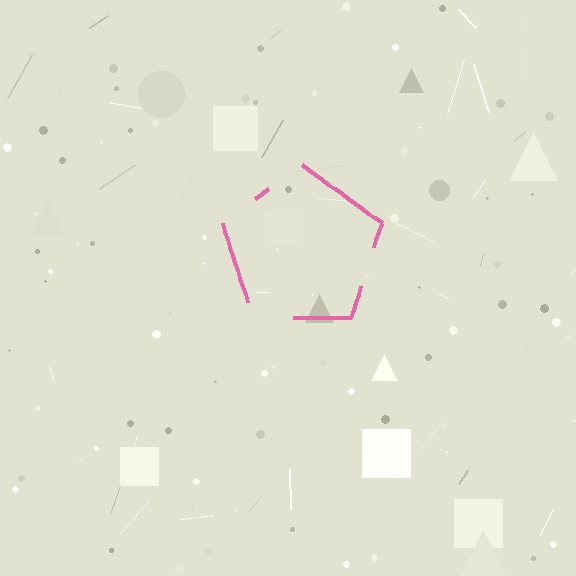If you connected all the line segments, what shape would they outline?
They would outline a pentagon.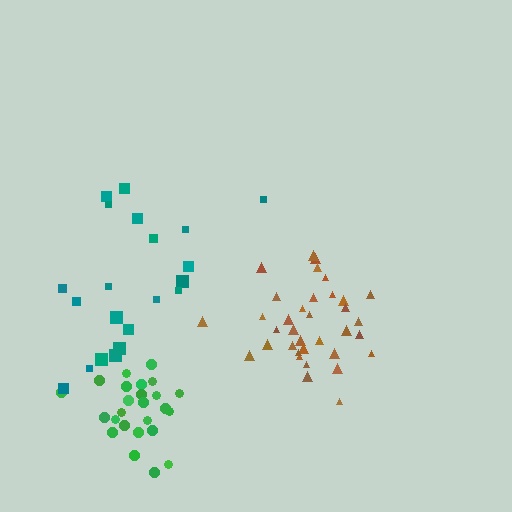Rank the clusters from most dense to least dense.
green, brown, teal.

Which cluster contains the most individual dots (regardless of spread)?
Brown (35).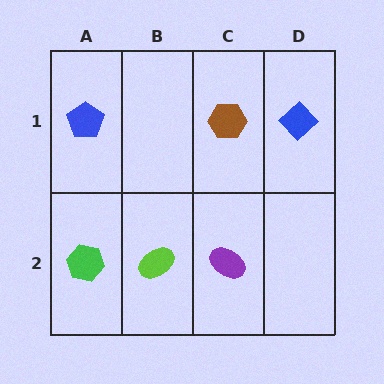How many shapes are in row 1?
3 shapes.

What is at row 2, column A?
A green hexagon.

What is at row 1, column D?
A blue diamond.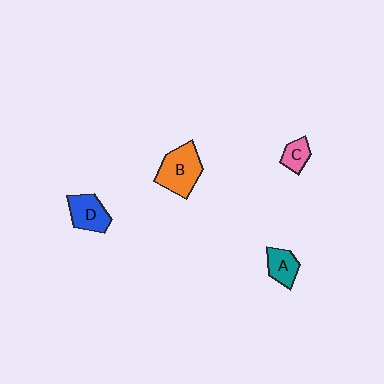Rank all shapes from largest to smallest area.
From largest to smallest: B (orange), D (blue), A (teal), C (pink).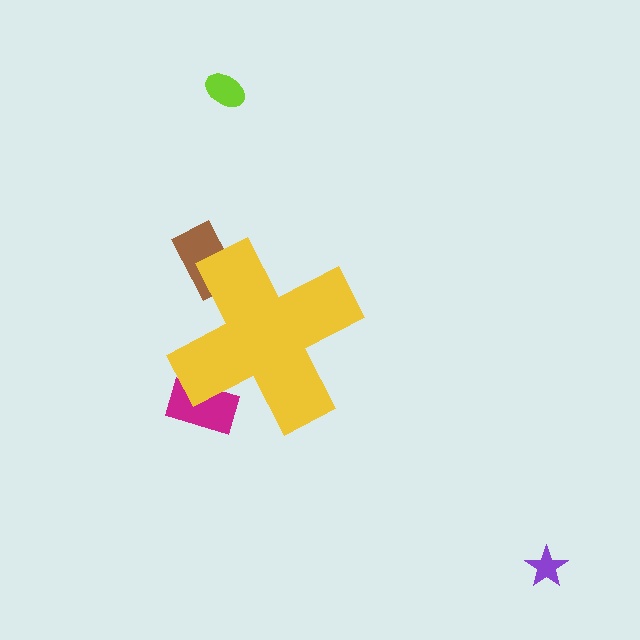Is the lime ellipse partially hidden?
No, the lime ellipse is fully visible.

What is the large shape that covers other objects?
A yellow cross.